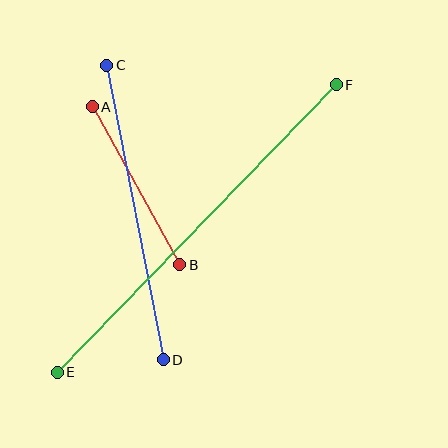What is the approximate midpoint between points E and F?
The midpoint is at approximately (197, 229) pixels.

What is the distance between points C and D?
The distance is approximately 300 pixels.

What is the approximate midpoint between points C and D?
The midpoint is at approximately (135, 213) pixels.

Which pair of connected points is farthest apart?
Points E and F are farthest apart.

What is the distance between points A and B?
The distance is approximately 181 pixels.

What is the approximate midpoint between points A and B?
The midpoint is at approximately (136, 186) pixels.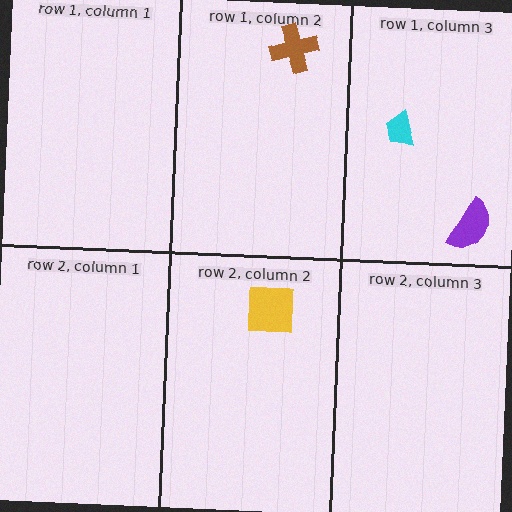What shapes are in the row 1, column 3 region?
The purple semicircle, the cyan trapezoid.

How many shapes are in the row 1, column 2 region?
1.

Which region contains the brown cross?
The row 1, column 2 region.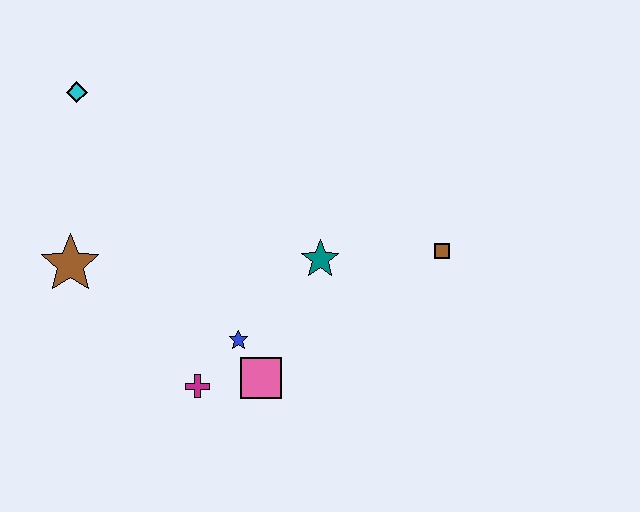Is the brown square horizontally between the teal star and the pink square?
No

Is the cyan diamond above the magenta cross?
Yes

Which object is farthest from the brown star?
The brown square is farthest from the brown star.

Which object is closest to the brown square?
The teal star is closest to the brown square.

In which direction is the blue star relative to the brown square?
The blue star is to the left of the brown square.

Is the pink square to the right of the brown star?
Yes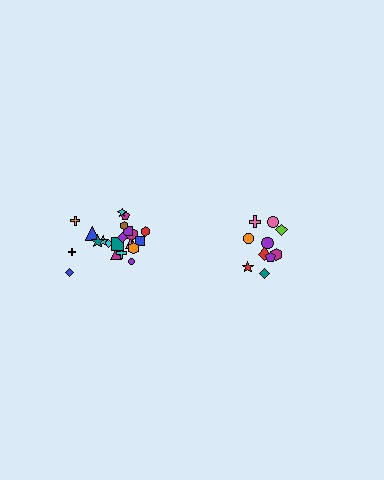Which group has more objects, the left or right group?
The left group.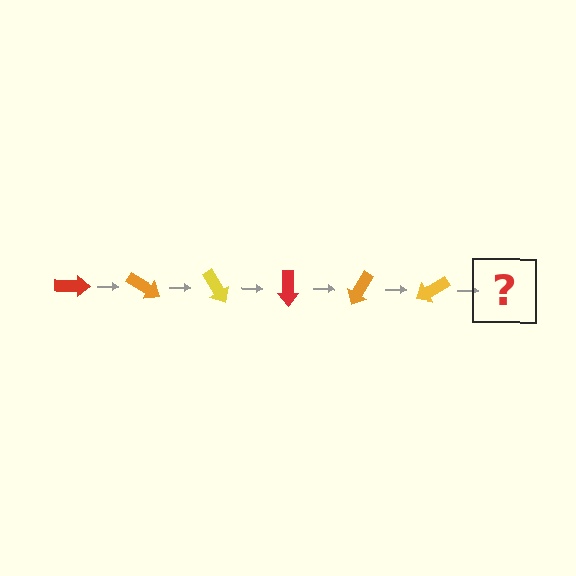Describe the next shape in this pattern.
It should be a red arrow, rotated 180 degrees from the start.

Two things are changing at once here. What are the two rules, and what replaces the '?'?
The two rules are that it rotates 30 degrees each step and the color cycles through red, orange, and yellow. The '?' should be a red arrow, rotated 180 degrees from the start.